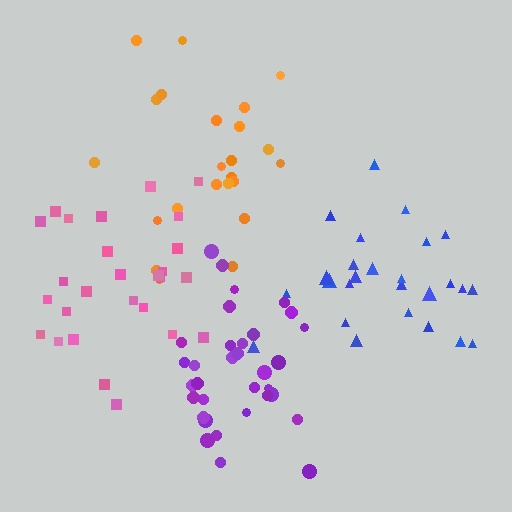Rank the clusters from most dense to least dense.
purple, pink, blue, orange.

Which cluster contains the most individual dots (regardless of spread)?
Purple (33).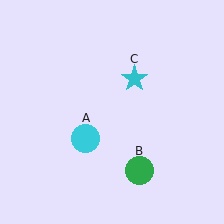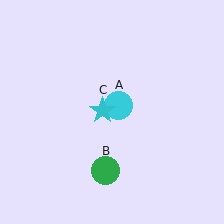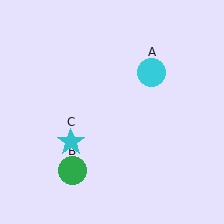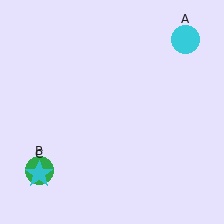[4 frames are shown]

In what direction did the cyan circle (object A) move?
The cyan circle (object A) moved up and to the right.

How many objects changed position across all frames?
3 objects changed position: cyan circle (object A), green circle (object B), cyan star (object C).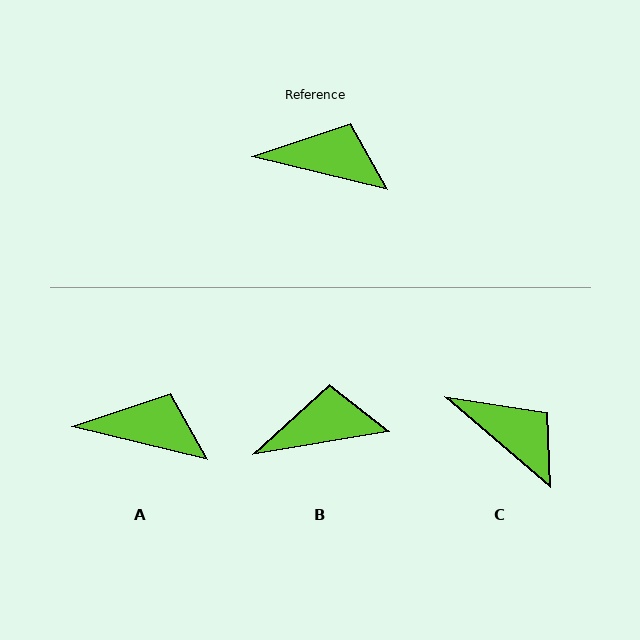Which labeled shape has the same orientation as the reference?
A.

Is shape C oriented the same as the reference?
No, it is off by about 27 degrees.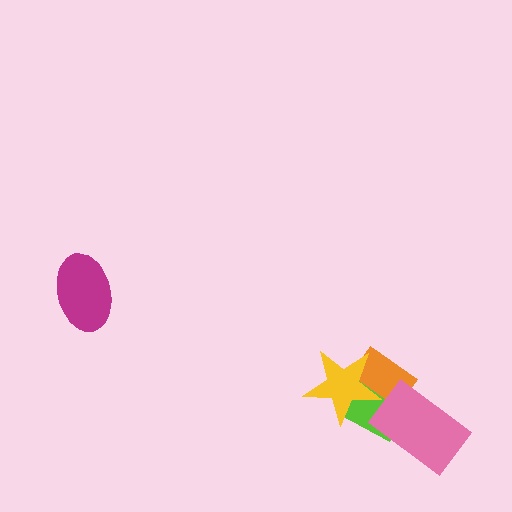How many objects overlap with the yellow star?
2 objects overlap with the yellow star.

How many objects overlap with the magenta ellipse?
0 objects overlap with the magenta ellipse.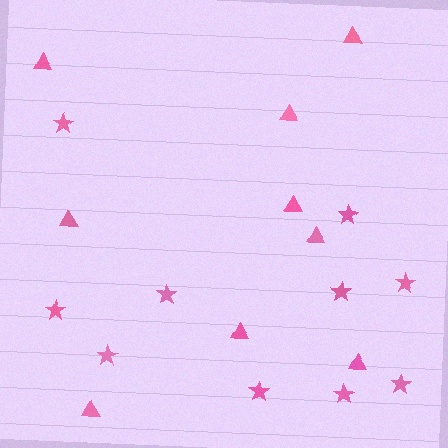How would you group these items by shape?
There are 2 groups: one group of stars (10) and one group of triangles (9).